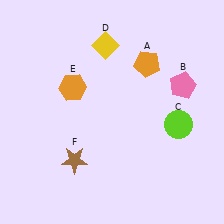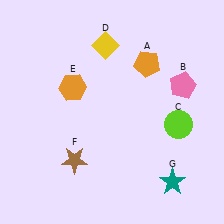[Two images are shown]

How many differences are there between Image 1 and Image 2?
There is 1 difference between the two images.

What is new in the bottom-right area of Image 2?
A teal star (G) was added in the bottom-right area of Image 2.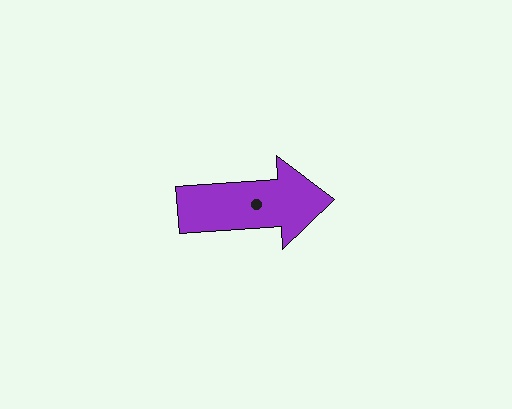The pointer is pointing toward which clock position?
Roughly 3 o'clock.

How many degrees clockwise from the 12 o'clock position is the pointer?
Approximately 86 degrees.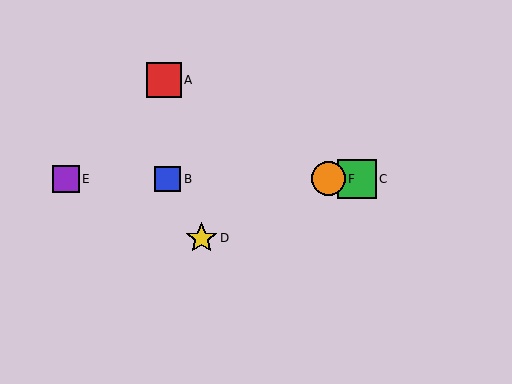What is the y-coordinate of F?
Object F is at y≈179.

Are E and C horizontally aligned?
Yes, both are at y≈179.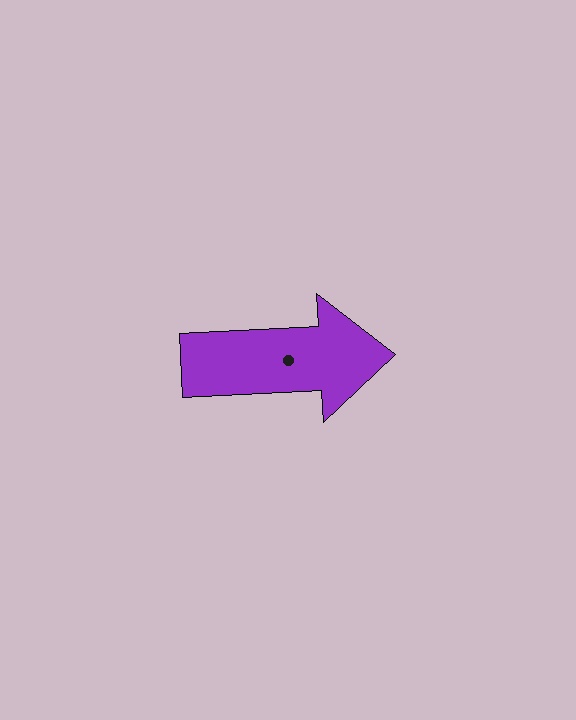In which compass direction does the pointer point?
East.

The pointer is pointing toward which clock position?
Roughly 3 o'clock.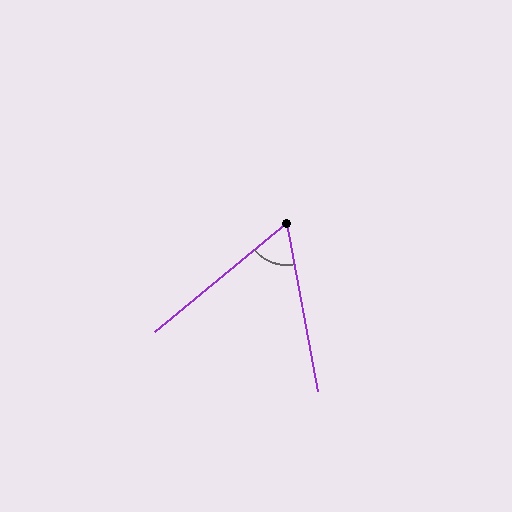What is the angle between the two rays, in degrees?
Approximately 61 degrees.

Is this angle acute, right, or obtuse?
It is acute.